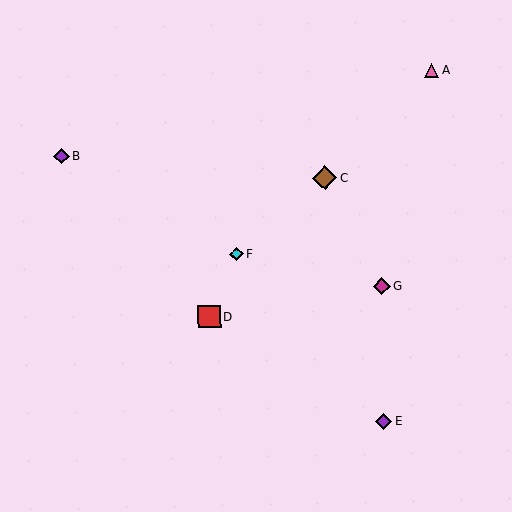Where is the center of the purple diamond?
The center of the purple diamond is at (61, 156).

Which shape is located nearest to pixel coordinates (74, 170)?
The purple diamond (labeled B) at (61, 156) is nearest to that location.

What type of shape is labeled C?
Shape C is a brown diamond.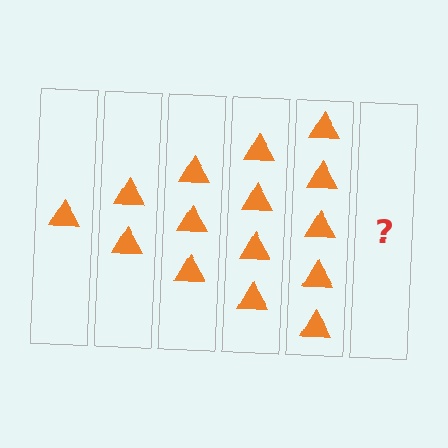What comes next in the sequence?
The next element should be 6 triangles.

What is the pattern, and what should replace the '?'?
The pattern is that each step adds one more triangle. The '?' should be 6 triangles.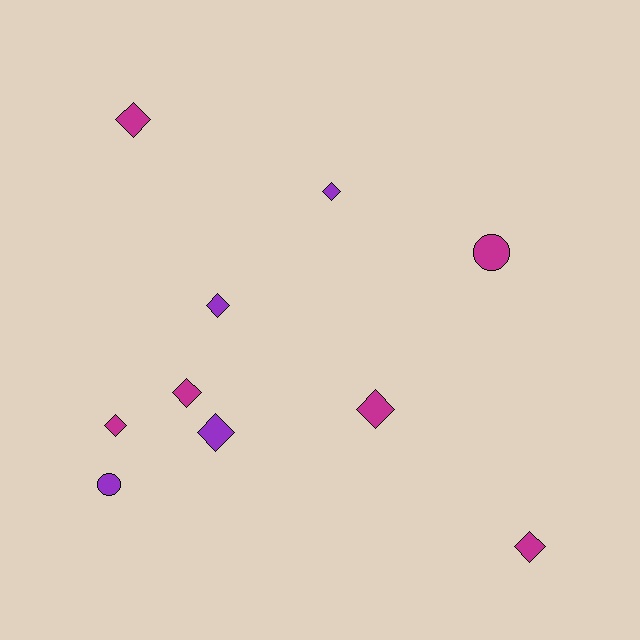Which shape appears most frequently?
Diamond, with 8 objects.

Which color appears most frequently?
Magenta, with 6 objects.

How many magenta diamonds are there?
There are 5 magenta diamonds.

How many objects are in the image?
There are 10 objects.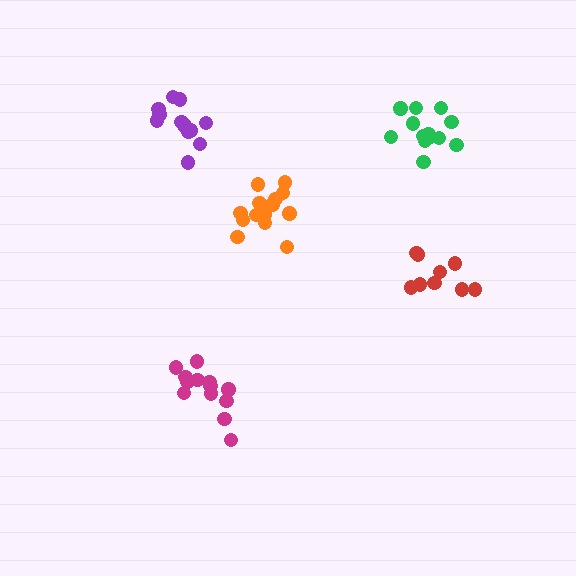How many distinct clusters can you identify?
There are 5 distinct clusters.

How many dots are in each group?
Group 1: 13 dots, Group 2: 14 dots, Group 3: 9 dots, Group 4: 12 dots, Group 5: 13 dots (61 total).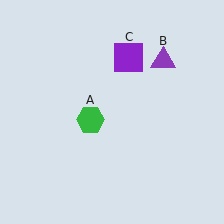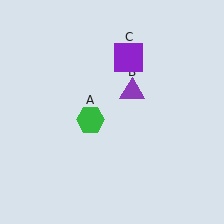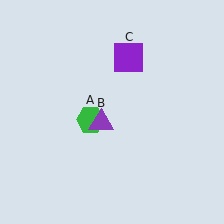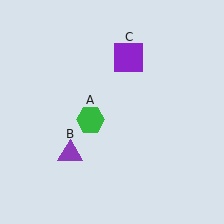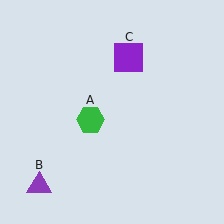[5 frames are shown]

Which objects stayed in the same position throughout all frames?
Green hexagon (object A) and purple square (object C) remained stationary.